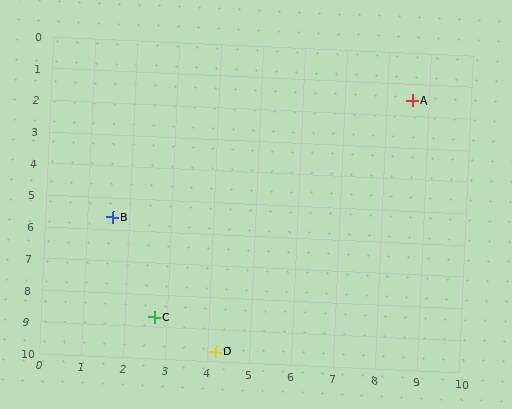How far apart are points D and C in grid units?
Points D and C are about 1.8 grid units apart.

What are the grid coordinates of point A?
Point A is at approximately (8.6, 1.5).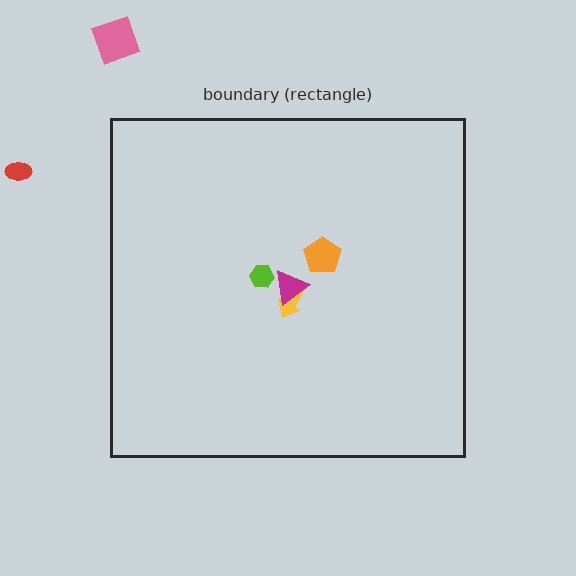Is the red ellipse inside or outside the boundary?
Outside.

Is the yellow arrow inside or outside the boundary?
Inside.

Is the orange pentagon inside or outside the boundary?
Inside.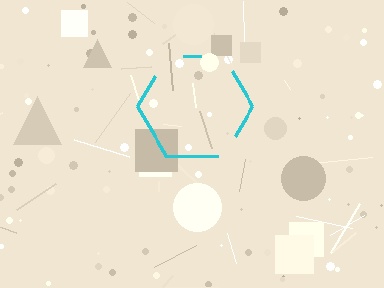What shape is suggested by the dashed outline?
The dashed outline suggests a hexagon.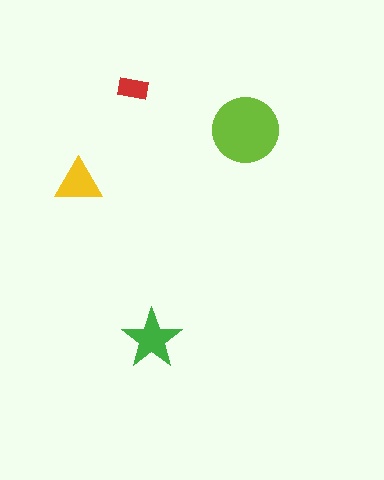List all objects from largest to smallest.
The lime circle, the green star, the yellow triangle, the red rectangle.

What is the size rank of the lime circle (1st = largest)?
1st.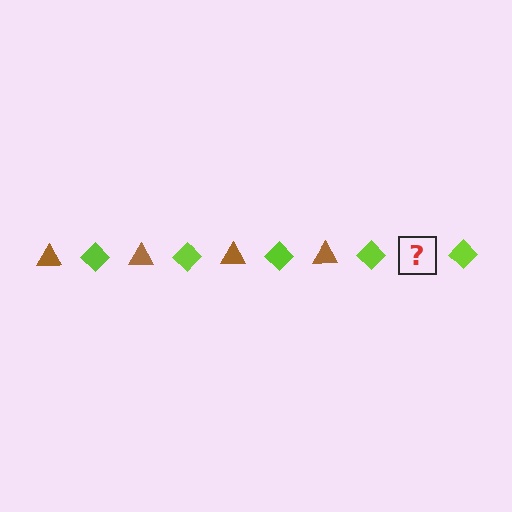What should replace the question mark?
The question mark should be replaced with a brown triangle.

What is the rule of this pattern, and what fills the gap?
The rule is that the pattern alternates between brown triangle and lime diamond. The gap should be filled with a brown triangle.